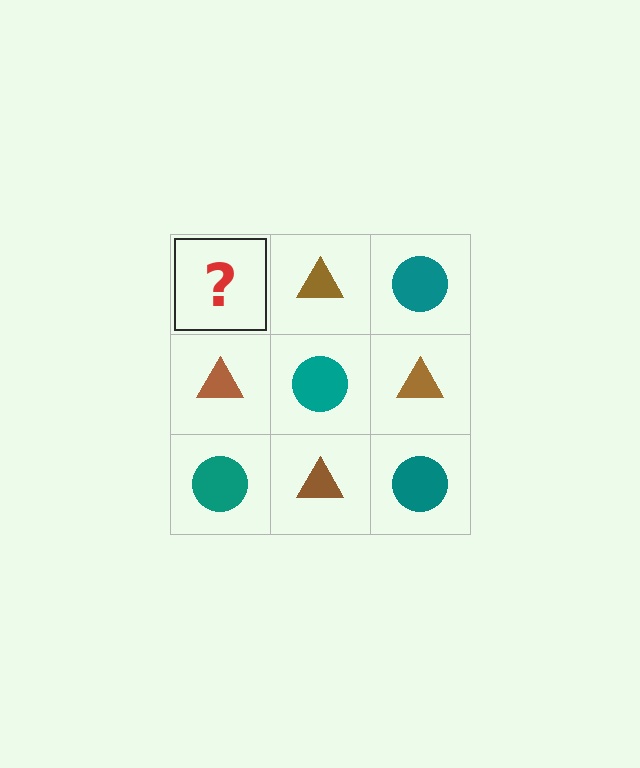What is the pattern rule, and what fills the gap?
The rule is that it alternates teal circle and brown triangle in a checkerboard pattern. The gap should be filled with a teal circle.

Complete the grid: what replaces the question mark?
The question mark should be replaced with a teal circle.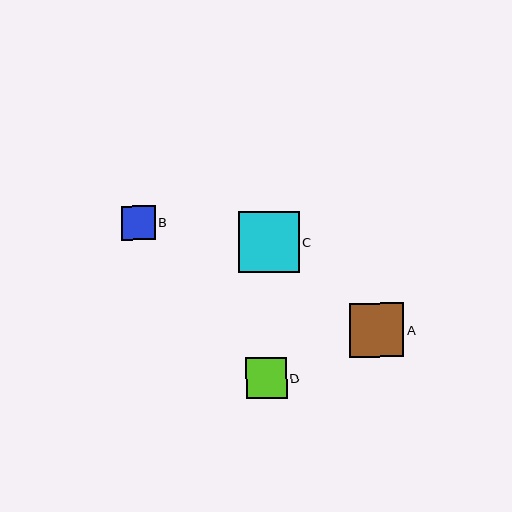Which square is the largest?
Square C is the largest with a size of approximately 61 pixels.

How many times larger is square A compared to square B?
Square A is approximately 1.6 times the size of square B.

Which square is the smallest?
Square B is the smallest with a size of approximately 34 pixels.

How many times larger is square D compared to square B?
Square D is approximately 1.2 times the size of square B.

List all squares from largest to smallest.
From largest to smallest: C, A, D, B.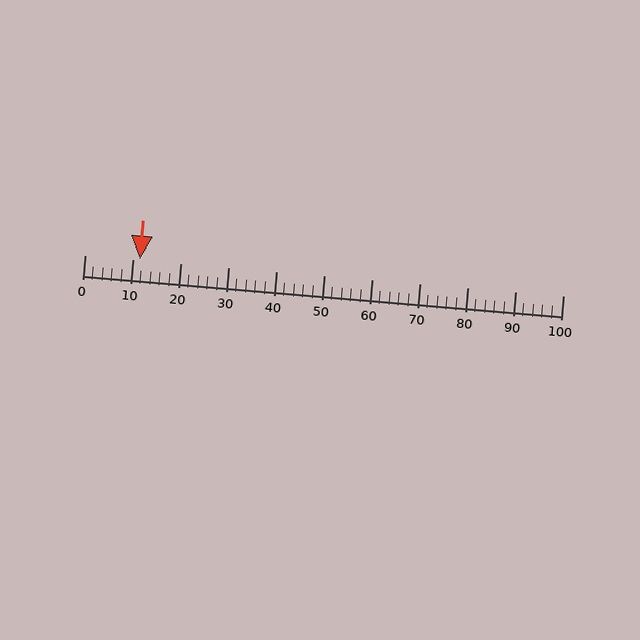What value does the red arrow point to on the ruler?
The red arrow points to approximately 12.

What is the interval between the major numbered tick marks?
The major tick marks are spaced 10 units apart.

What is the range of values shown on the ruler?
The ruler shows values from 0 to 100.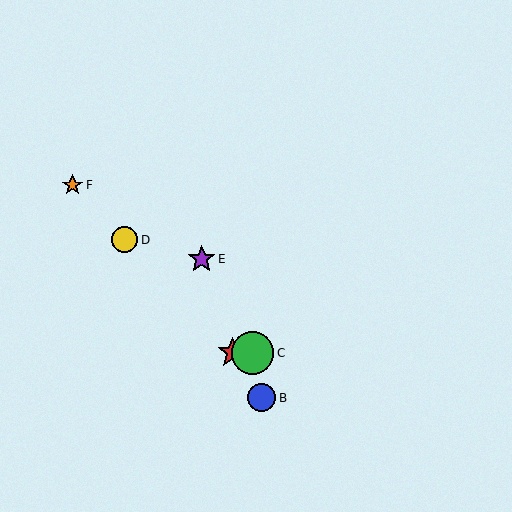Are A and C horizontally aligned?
Yes, both are at y≈353.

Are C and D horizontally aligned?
No, C is at y≈353 and D is at y≈240.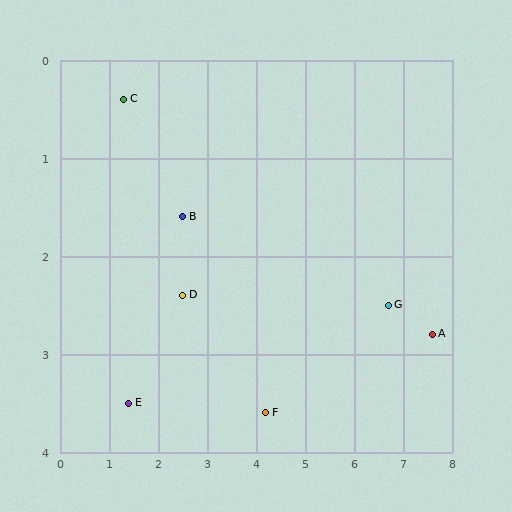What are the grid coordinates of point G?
Point G is at approximately (6.7, 2.5).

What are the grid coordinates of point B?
Point B is at approximately (2.5, 1.6).